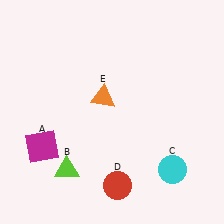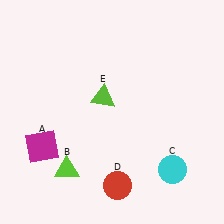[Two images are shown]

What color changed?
The triangle (E) changed from orange in Image 1 to lime in Image 2.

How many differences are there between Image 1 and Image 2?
There is 1 difference between the two images.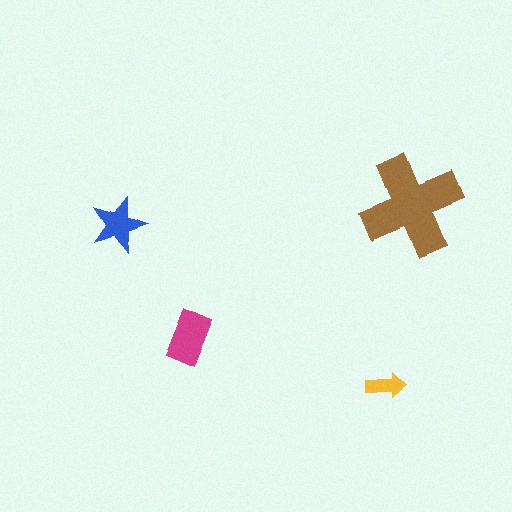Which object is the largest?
The brown cross.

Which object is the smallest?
The yellow arrow.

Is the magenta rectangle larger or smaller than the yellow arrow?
Larger.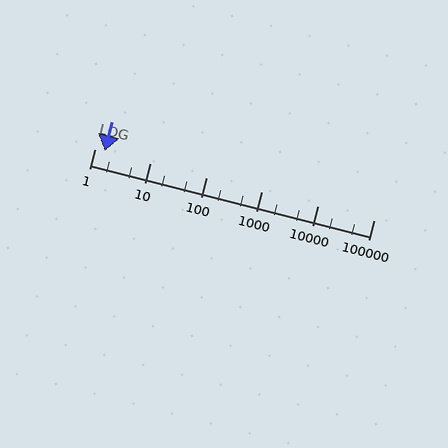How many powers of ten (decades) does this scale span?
The scale spans 5 decades, from 1 to 100000.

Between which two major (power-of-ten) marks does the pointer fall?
The pointer is between 1 and 10.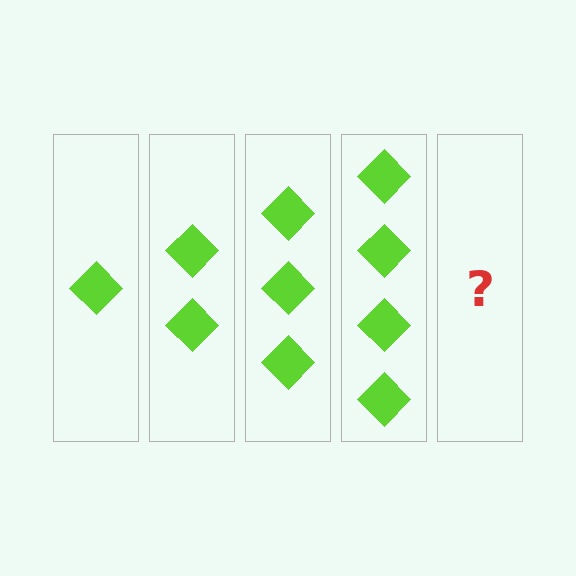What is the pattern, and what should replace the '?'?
The pattern is that each step adds one more diamond. The '?' should be 5 diamonds.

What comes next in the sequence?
The next element should be 5 diamonds.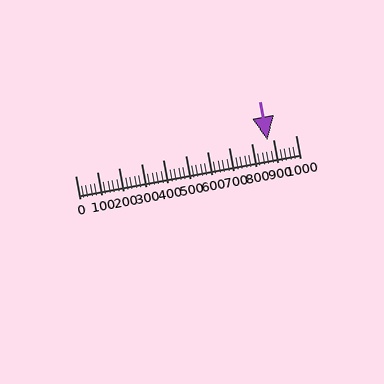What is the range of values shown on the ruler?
The ruler shows values from 0 to 1000.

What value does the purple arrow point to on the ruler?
The purple arrow points to approximately 871.